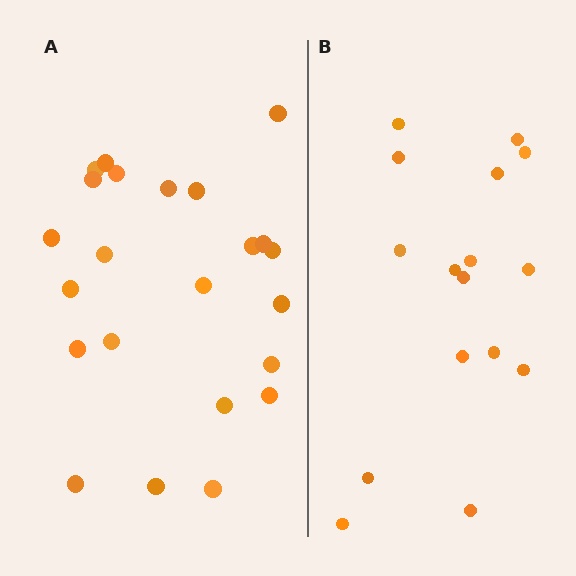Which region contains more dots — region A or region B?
Region A (the left region) has more dots.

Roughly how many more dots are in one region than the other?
Region A has roughly 8 or so more dots than region B.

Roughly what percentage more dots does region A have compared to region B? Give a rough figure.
About 45% more.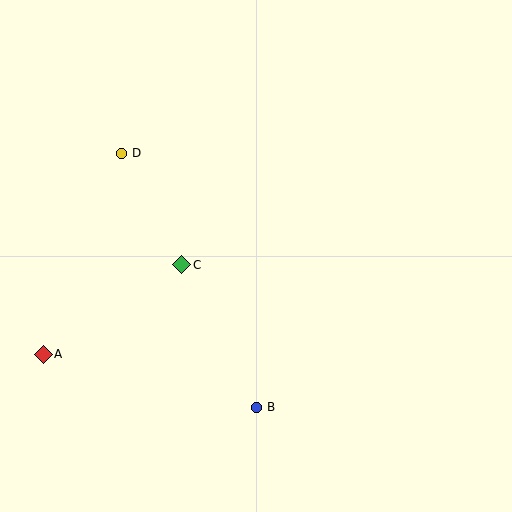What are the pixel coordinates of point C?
Point C is at (182, 265).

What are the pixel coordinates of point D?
Point D is at (121, 153).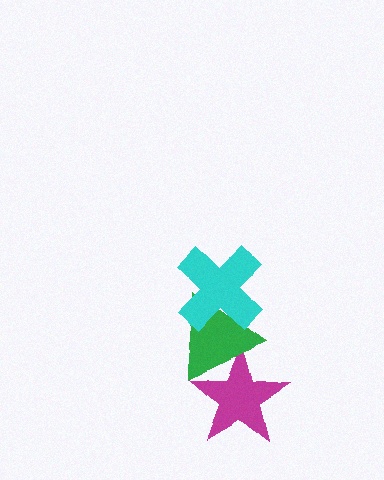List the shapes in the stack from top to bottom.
From top to bottom: the cyan cross, the green triangle, the magenta star.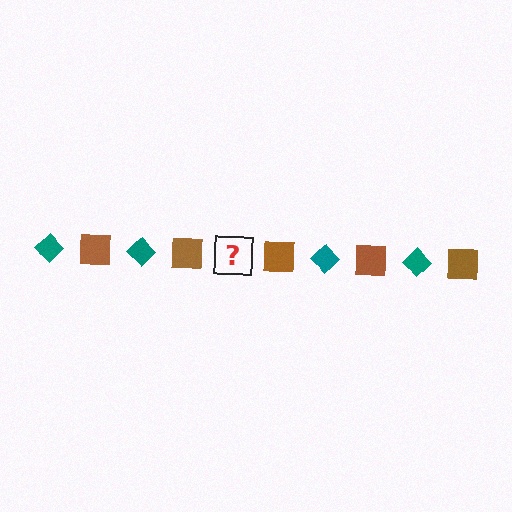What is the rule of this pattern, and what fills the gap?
The rule is that the pattern alternates between teal diamond and brown square. The gap should be filled with a teal diamond.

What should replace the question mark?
The question mark should be replaced with a teal diamond.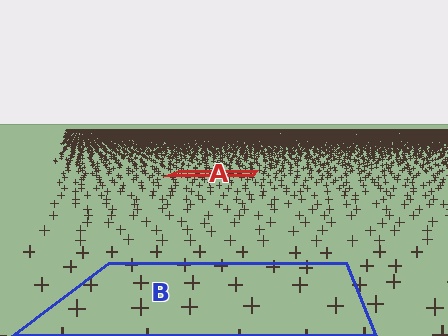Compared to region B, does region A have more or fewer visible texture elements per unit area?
Region A has more texture elements per unit area — they are packed more densely because it is farther away.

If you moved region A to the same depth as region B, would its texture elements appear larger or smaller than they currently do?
They would appear larger. At a closer depth, the same texture elements are projected at a bigger on-screen size.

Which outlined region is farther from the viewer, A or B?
Region A is farther from the viewer — the texture elements inside it appear smaller and more densely packed.